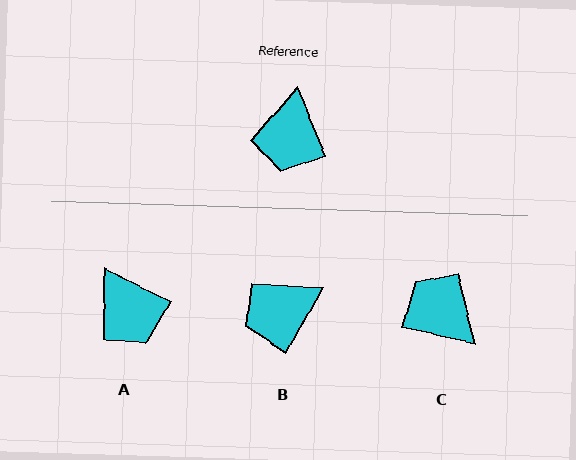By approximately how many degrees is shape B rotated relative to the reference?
Approximately 52 degrees clockwise.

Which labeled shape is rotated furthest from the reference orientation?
C, about 125 degrees away.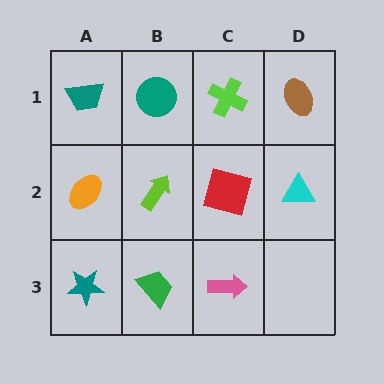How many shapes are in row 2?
4 shapes.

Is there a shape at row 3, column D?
No, that cell is empty.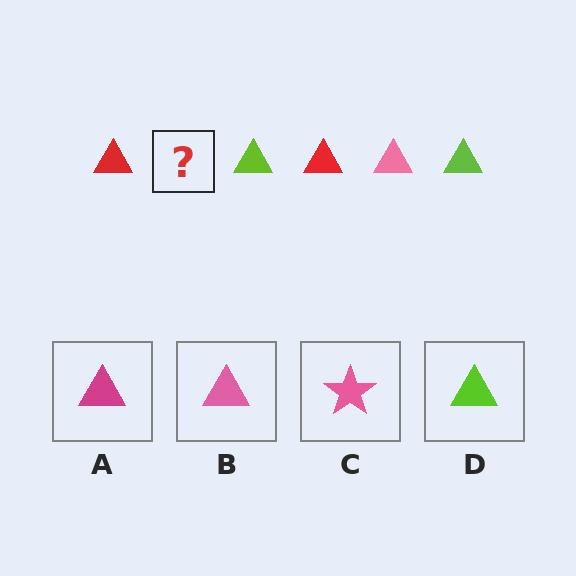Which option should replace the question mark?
Option B.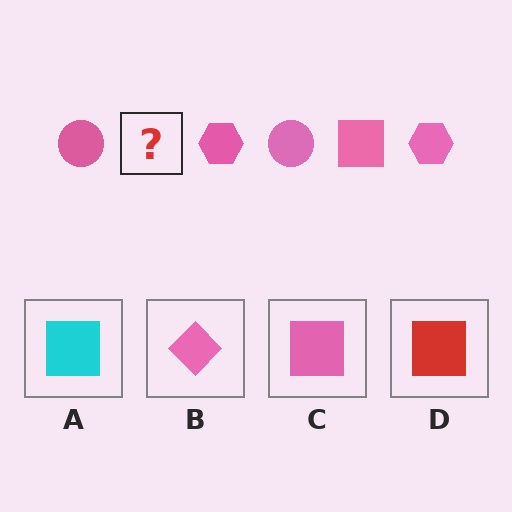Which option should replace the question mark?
Option C.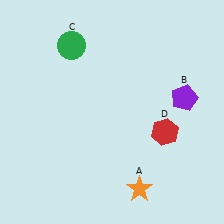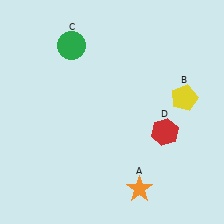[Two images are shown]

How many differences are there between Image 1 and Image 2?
There is 1 difference between the two images.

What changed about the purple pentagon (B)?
In Image 1, B is purple. In Image 2, it changed to yellow.